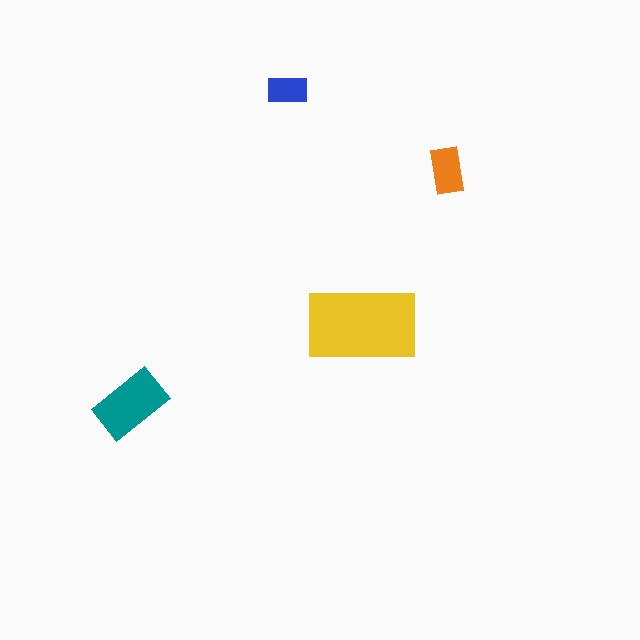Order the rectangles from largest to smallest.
the yellow one, the teal one, the orange one, the blue one.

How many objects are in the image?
There are 4 objects in the image.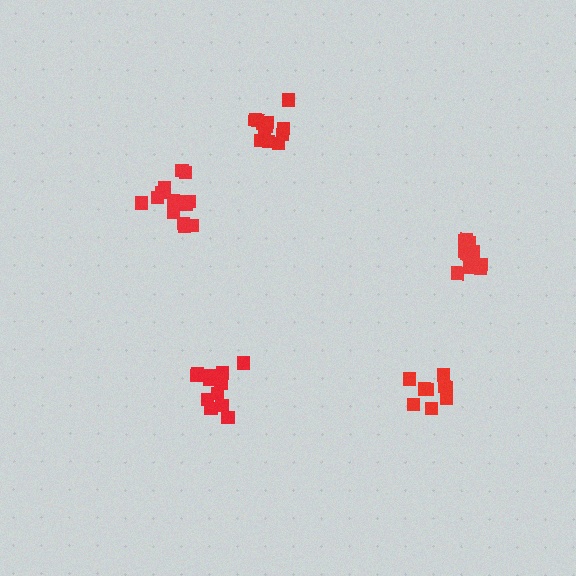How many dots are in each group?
Group 1: 11 dots, Group 2: 12 dots, Group 3: 14 dots, Group 4: 9 dots, Group 5: 12 dots (58 total).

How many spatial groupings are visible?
There are 5 spatial groupings.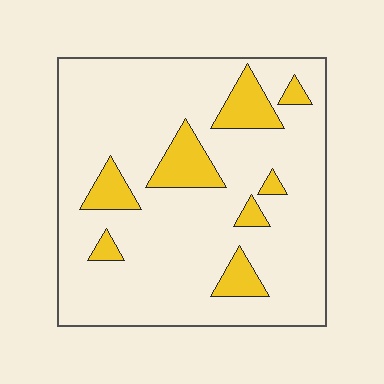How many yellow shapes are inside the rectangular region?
8.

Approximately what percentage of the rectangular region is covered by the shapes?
Approximately 15%.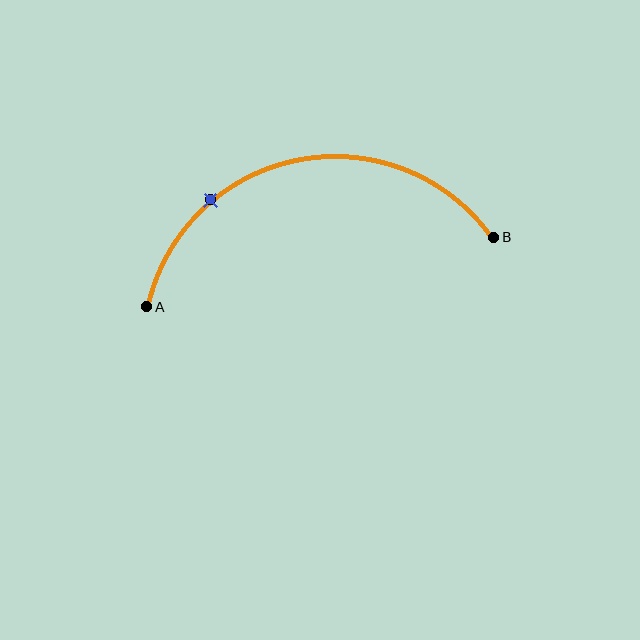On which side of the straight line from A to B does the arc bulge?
The arc bulges above the straight line connecting A and B.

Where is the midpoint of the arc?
The arc midpoint is the point on the curve farthest from the straight line joining A and B. It sits above that line.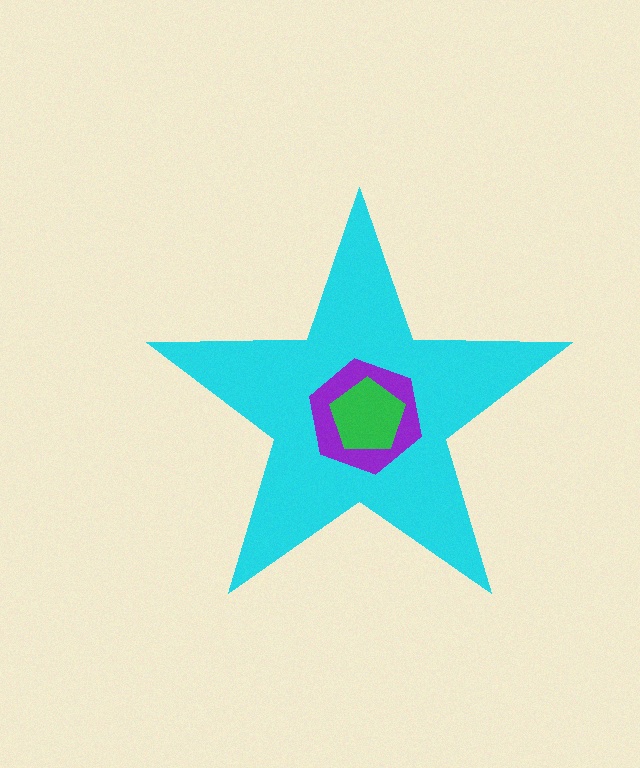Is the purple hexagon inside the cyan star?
Yes.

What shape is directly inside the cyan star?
The purple hexagon.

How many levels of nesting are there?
3.